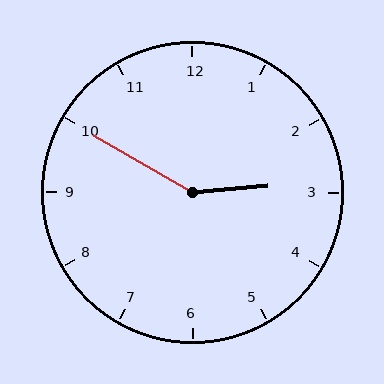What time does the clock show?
2:50.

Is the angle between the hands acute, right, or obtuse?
It is obtuse.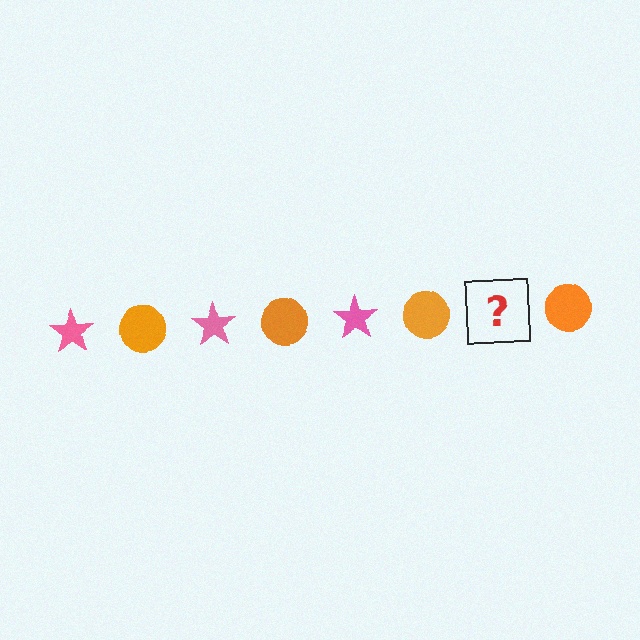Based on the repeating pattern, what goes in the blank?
The blank should be a pink star.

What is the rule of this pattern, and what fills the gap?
The rule is that the pattern alternates between pink star and orange circle. The gap should be filled with a pink star.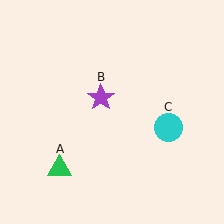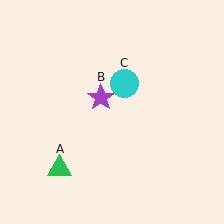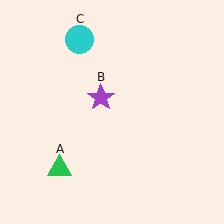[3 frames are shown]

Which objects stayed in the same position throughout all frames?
Green triangle (object A) and purple star (object B) remained stationary.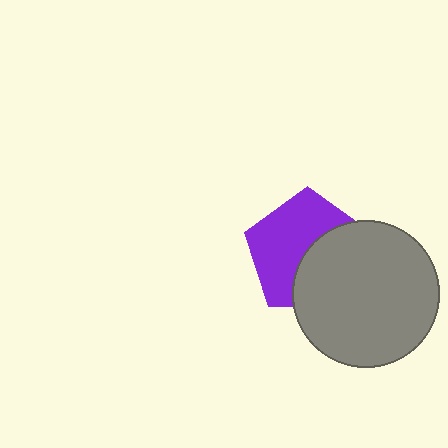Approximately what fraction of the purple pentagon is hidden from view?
Roughly 45% of the purple pentagon is hidden behind the gray circle.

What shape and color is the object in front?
The object in front is a gray circle.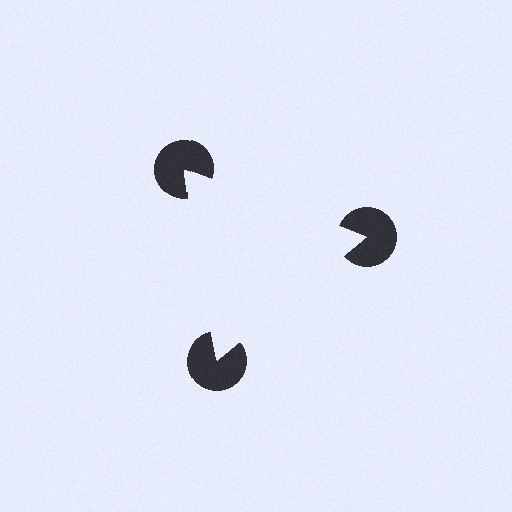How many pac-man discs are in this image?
There are 3 — one at each vertex of the illusory triangle.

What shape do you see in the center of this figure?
An illusory triangle — its edges are inferred from the aligned wedge cuts in the pac-man discs, not physically drawn.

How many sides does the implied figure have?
3 sides.